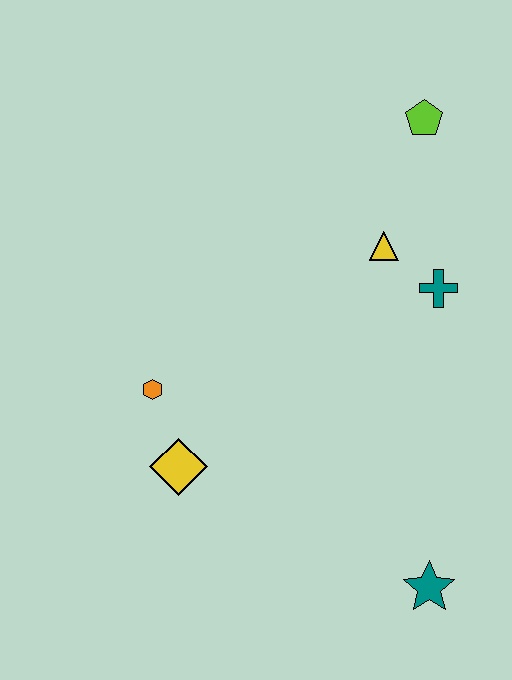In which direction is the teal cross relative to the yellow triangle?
The teal cross is to the right of the yellow triangle.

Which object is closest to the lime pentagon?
The yellow triangle is closest to the lime pentagon.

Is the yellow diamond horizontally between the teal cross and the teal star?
No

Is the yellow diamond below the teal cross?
Yes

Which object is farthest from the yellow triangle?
The teal star is farthest from the yellow triangle.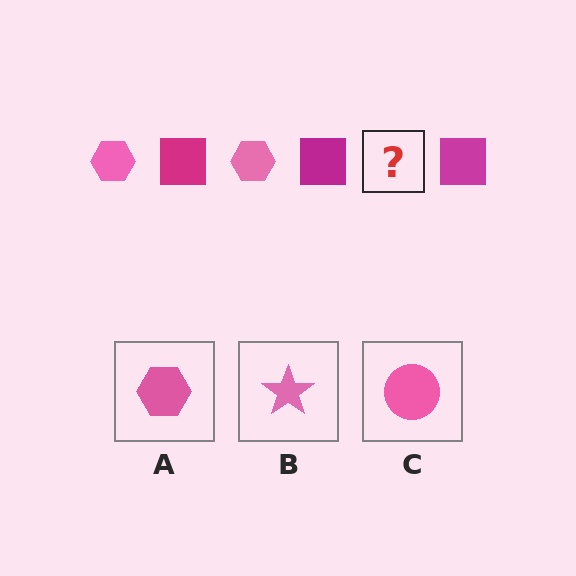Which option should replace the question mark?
Option A.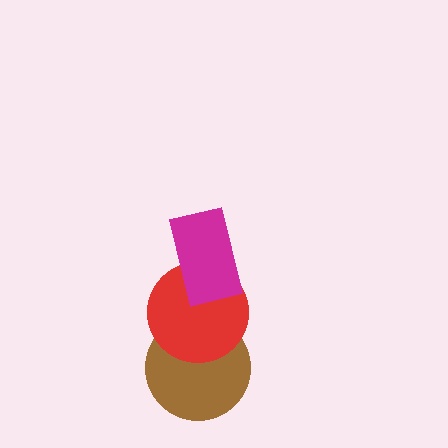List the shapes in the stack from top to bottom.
From top to bottom: the magenta rectangle, the red circle, the brown circle.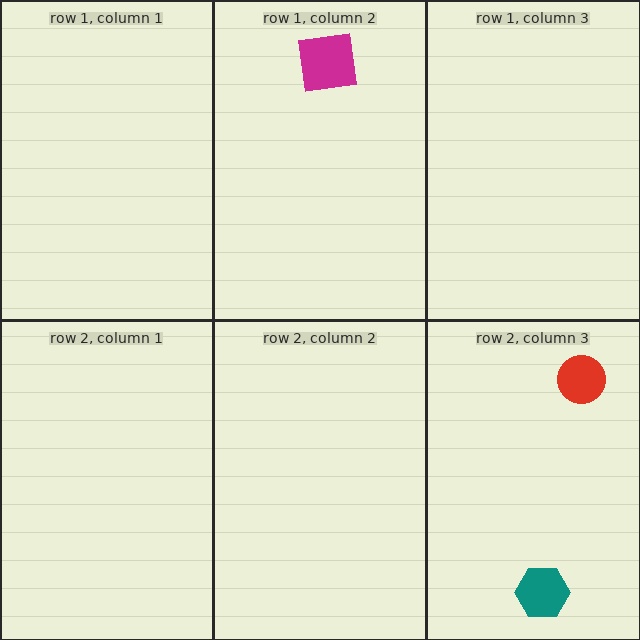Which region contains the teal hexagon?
The row 2, column 3 region.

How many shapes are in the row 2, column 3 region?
2.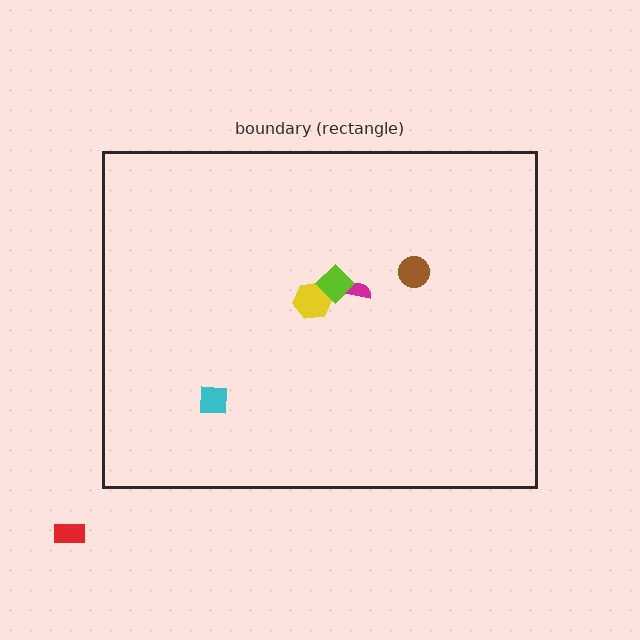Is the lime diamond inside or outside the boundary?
Inside.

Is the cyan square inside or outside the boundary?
Inside.